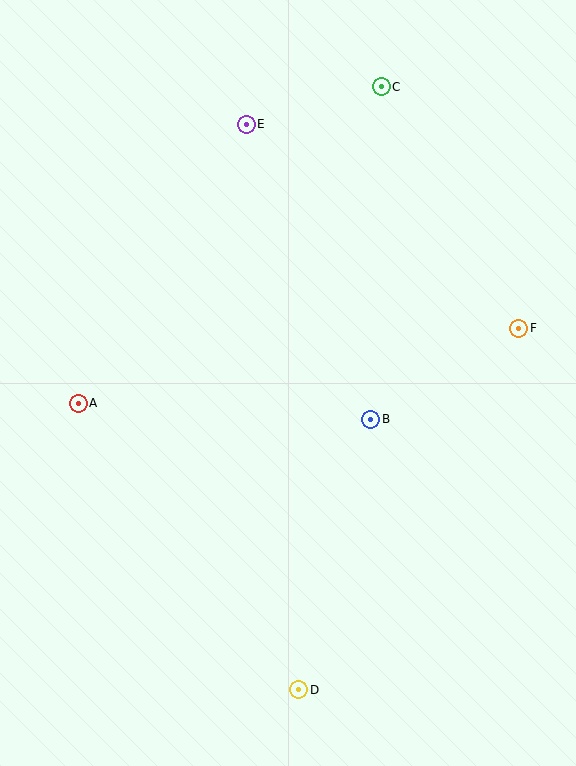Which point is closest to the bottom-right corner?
Point D is closest to the bottom-right corner.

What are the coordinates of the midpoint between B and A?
The midpoint between B and A is at (224, 411).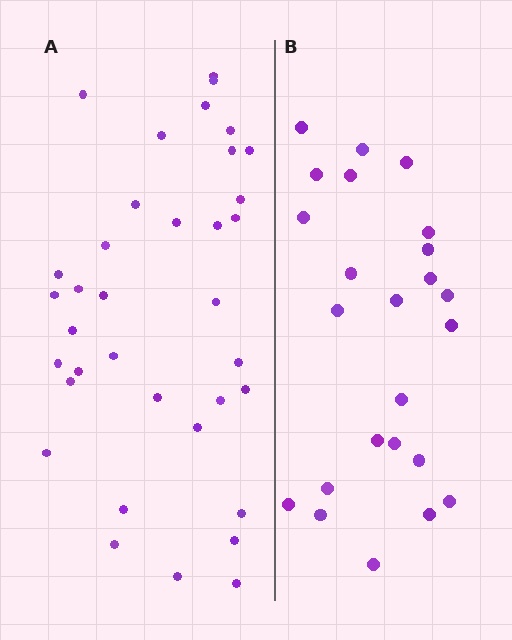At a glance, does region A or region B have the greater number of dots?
Region A (the left region) has more dots.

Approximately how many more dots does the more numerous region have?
Region A has roughly 12 or so more dots than region B.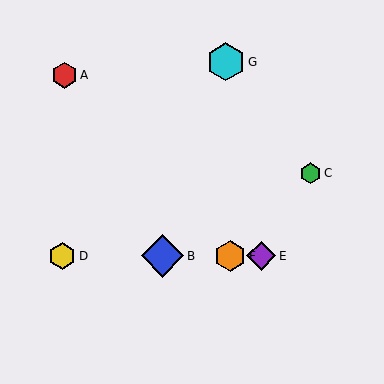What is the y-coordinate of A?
Object A is at y≈75.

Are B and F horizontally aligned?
Yes, both are at y≈256.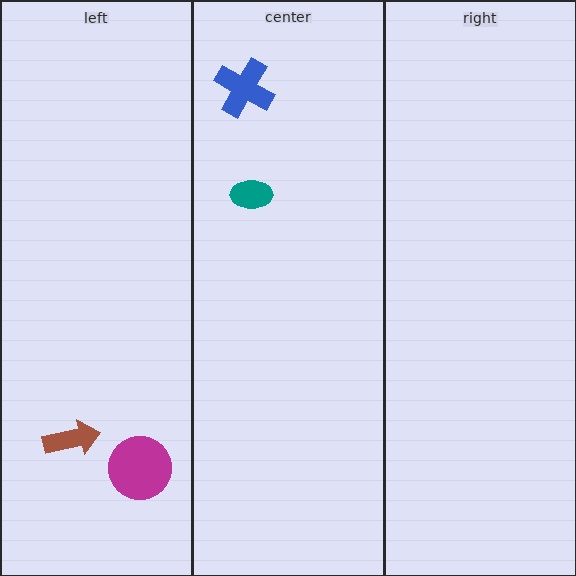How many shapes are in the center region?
2.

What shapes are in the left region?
The magenta circle, the brown arrow.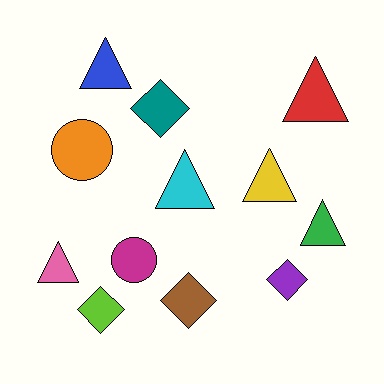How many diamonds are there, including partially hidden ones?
There are 4 diamonds.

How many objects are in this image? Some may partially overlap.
There are 12 objects.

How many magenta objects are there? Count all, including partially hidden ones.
There is 1 magenta object.